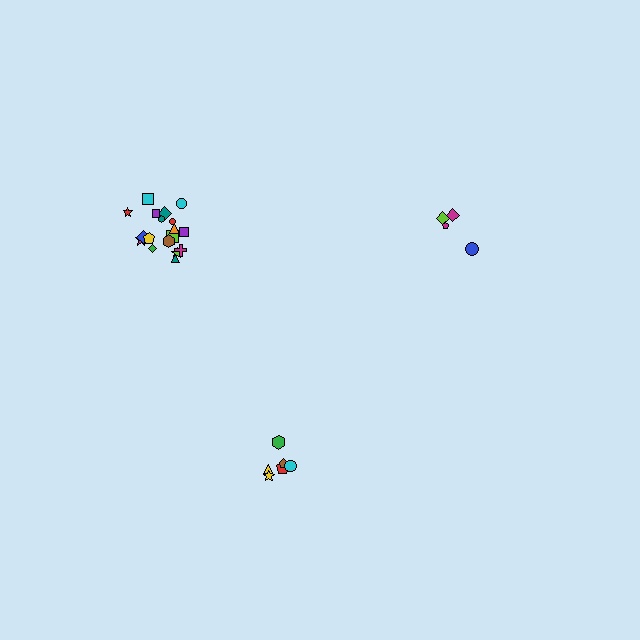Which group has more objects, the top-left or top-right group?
The top-left group.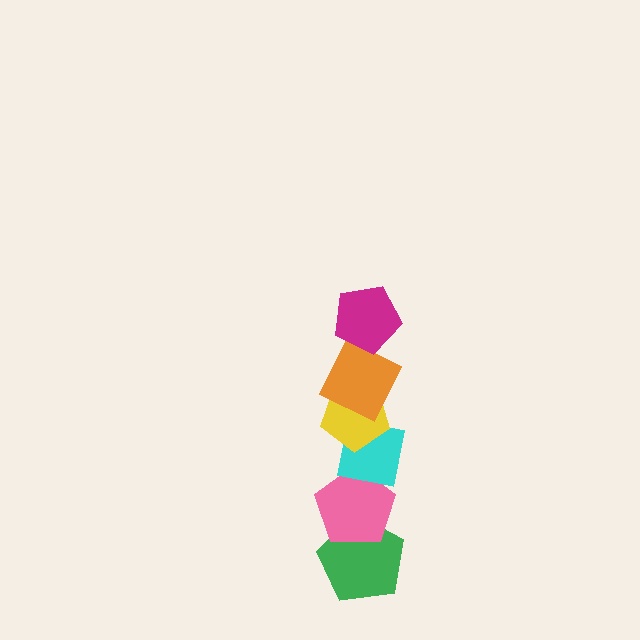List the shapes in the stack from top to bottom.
From top to bottom: the magenta pentagon, the orange square, the yellow pentagon, the cyan square, the pink pentagon, the green pentagon.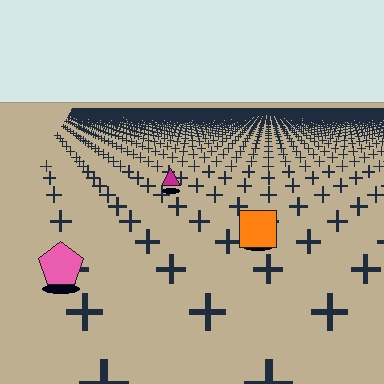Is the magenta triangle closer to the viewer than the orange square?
No. The orange square is closer — you can tell from the texture gradient: the ground texture is coarser near it.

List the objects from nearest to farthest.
From nearest to farthest: the pink pentagon, the orange square, the magenta triangle.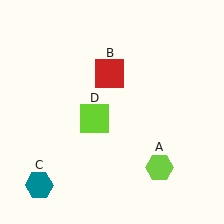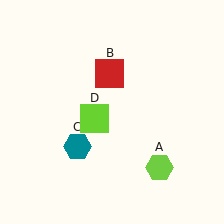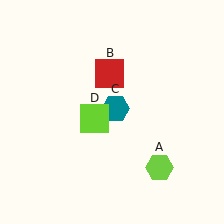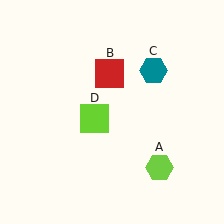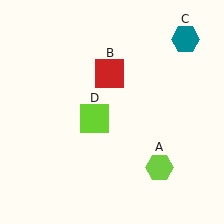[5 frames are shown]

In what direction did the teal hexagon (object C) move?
The teal hexagon (object C) moved up and to the right.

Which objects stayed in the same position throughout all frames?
Lime hexagon (object A) and red square (object B) and lime square (object D) remained stationary.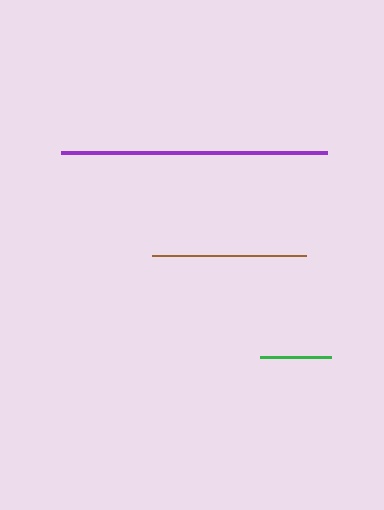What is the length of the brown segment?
The brown segment is approximately 154 pixels long.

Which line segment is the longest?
The purple line is the longest at approximately 266 pixels.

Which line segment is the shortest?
The green line is the shortest at approximately 70 pixels.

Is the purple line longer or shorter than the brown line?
The purple line is longer than the brown line.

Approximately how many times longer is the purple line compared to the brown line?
The purple line is approximately 1.7 times the length of the brown line.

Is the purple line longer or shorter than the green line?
The purple line is longer than the green line.